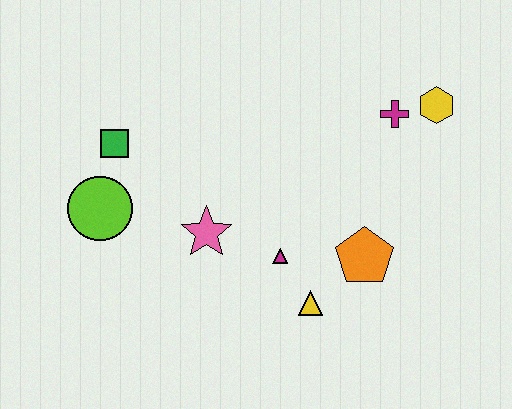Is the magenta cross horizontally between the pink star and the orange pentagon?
No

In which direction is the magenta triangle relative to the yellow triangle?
The magenta triangle is above the yellow triangle.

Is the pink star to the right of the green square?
Yes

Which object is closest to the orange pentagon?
The yellow triangle is closest to the orange pentagon.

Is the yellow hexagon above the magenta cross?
Yes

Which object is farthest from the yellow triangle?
The green square is farthest from the yellow triangle.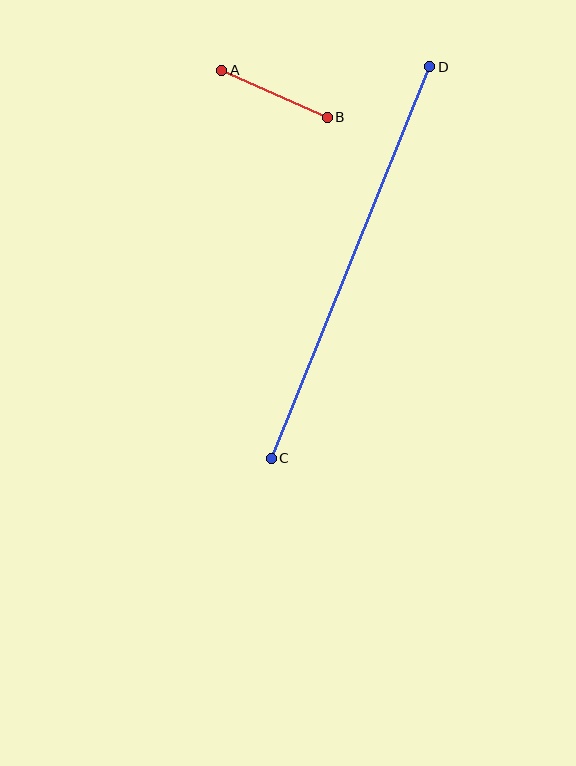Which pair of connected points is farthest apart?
Points C and D are farthest apart.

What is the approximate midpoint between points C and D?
The midpoint is at approximately (351, 263) pixels.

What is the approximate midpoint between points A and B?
The midpoint is at approximately (275, 94) pixels.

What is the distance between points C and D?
The distance is approximately 422 pixels.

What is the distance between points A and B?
The distance is approximately 115 pixels.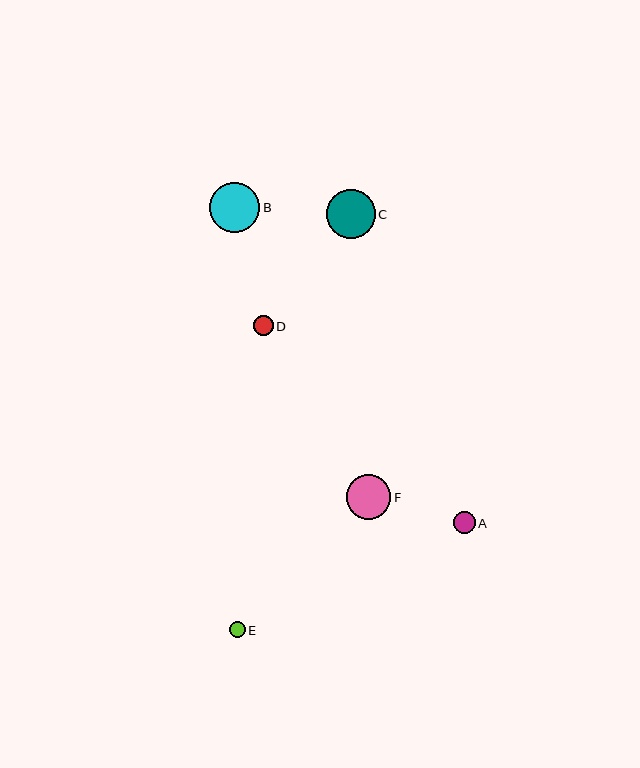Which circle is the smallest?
Circle E is the smallest with a size of approximately 16 pixels.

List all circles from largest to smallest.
From largest to smallest: B, C, F, A, D, E.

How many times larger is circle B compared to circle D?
Circle B is approximately 2.5 times the size of circle D.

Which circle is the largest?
Circle B is the largest with a size of approximately 50 pixels.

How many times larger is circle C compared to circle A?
Circle C is approximately 2.2 times the size of circle A.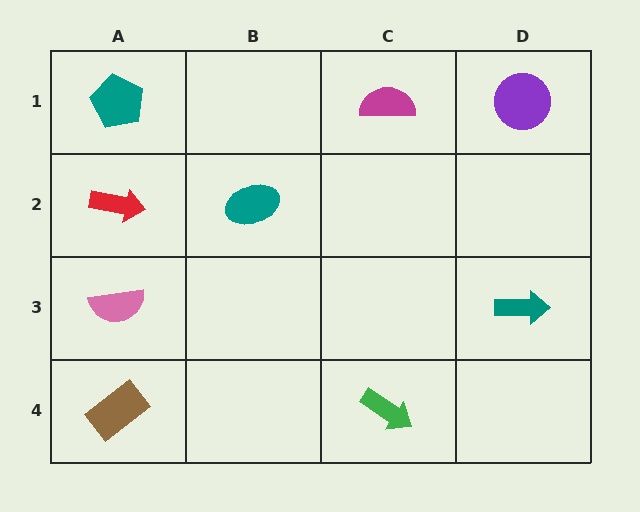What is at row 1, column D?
A purple circle.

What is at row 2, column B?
A teal ellipse.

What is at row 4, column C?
A green arrow.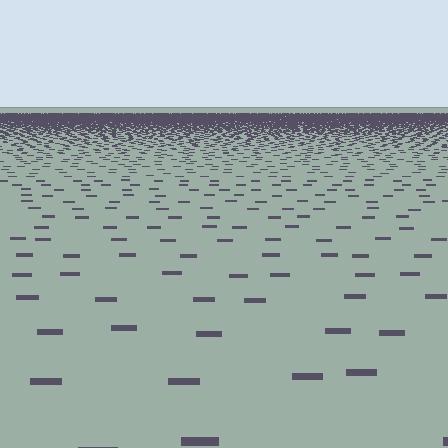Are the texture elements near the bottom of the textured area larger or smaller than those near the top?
Larger. Near the bottom, elements are closer to the viewer and appear at a bigger on-screen size.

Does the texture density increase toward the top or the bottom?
Density increases toward the top.